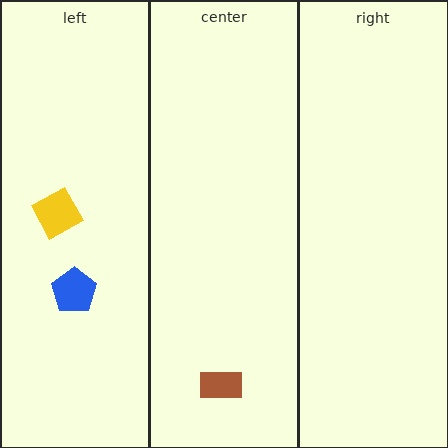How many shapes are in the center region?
1.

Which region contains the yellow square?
The left region.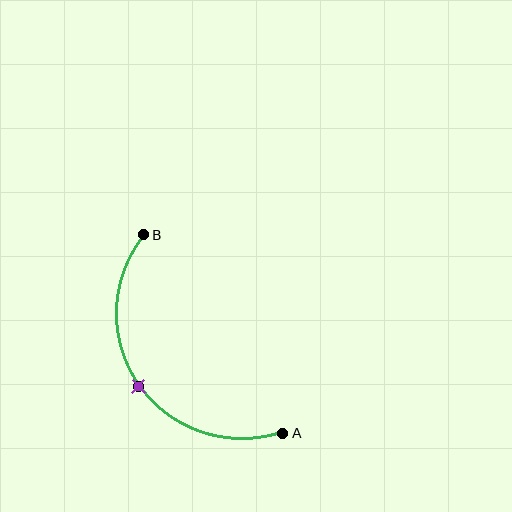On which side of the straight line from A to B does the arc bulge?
The arc bulges below and to the left of the straight line connecting A and B.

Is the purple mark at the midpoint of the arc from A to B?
Yes. The purple mark lies on the arc at equal arc-length from both A and B — it is the arc midpoint.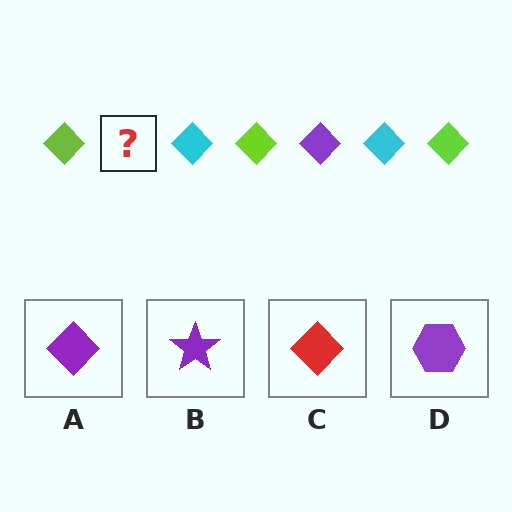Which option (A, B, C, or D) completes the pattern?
A.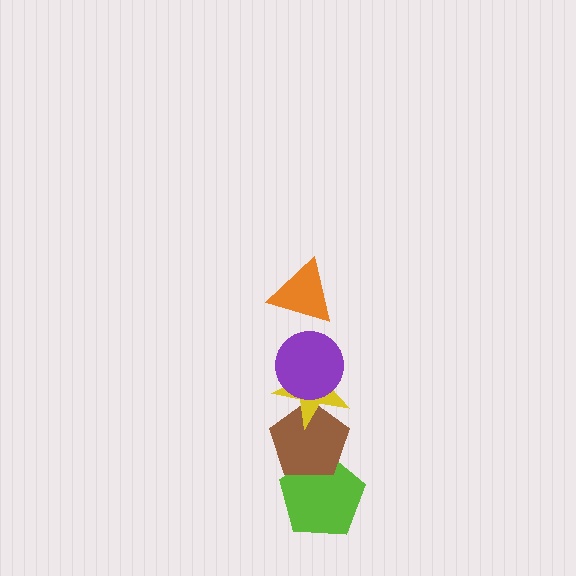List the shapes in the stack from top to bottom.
From top to bottom: the orange triangle, the purple circle, the yellow star, the brown pentagon, the lime pentagon.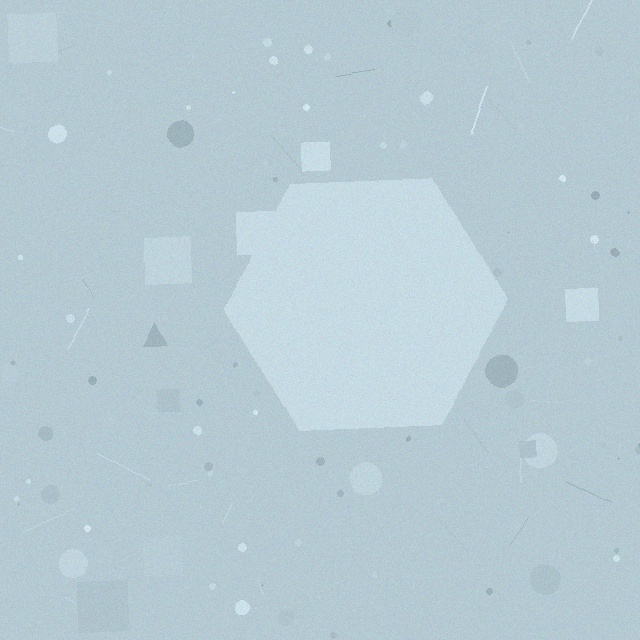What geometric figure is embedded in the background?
A hexagon is embedded in the background.